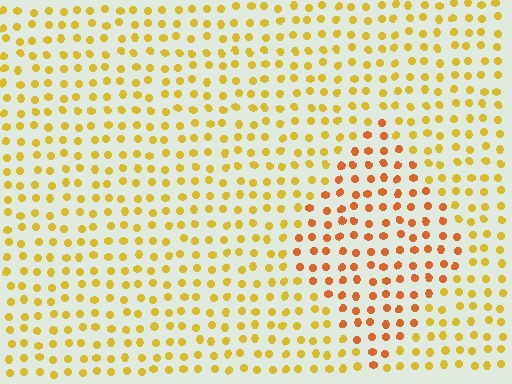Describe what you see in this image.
The image is filled with small yellow elements in a uniform arrangement. A diamond-shaped region is visible where the elements are tinted to a slightly different hue, forming a subtle color boundary.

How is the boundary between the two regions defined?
The boundary is defined purely by a slight shift in hue (about 31 degrees). Spacing, size, and orientation are identical on both sides.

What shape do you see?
I see a diamond.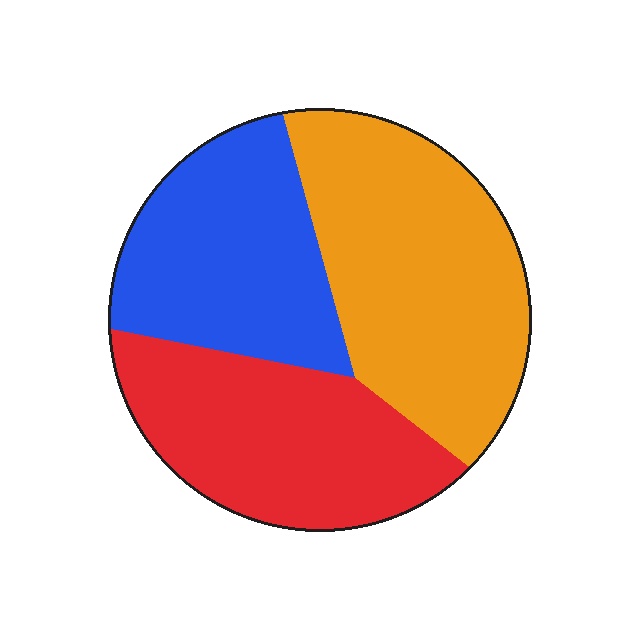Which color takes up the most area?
Orange, at roughly 40%.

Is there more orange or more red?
Orange.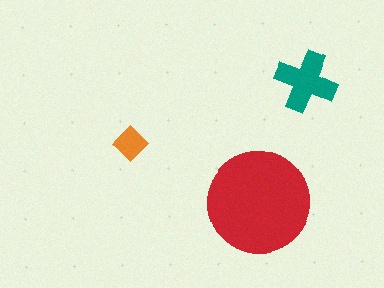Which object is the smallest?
The orange diamond.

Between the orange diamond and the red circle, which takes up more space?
The red circle.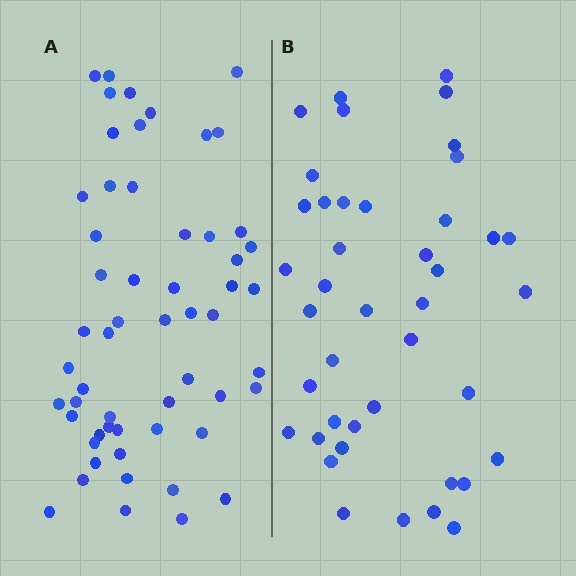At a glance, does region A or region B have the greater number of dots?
Region A (the left region) has more dots.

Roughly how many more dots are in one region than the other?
Region A has approximately 15 more dots than region B.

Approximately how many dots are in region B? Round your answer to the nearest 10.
About 40 dots. (The exact count is 42, which rounds to 40.)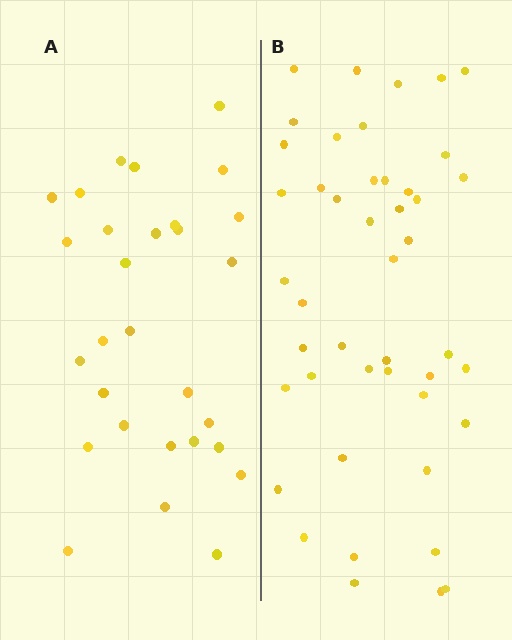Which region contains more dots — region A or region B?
Region B (the right region) has more dots.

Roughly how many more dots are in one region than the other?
Region B has approximately 15 more dots than region A.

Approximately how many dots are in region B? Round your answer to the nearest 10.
About 40 dots. (The exact count is 45, which rounds to 40.)